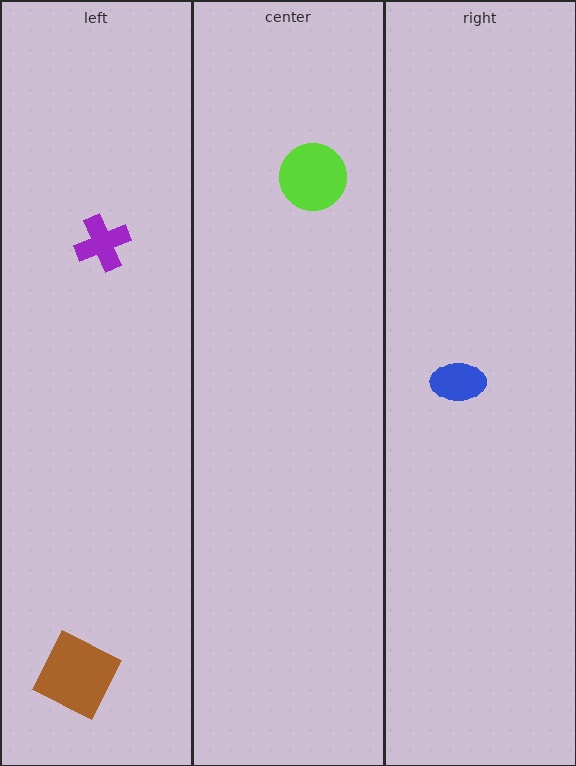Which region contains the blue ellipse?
The right region.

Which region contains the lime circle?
The center region.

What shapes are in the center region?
The lime circle.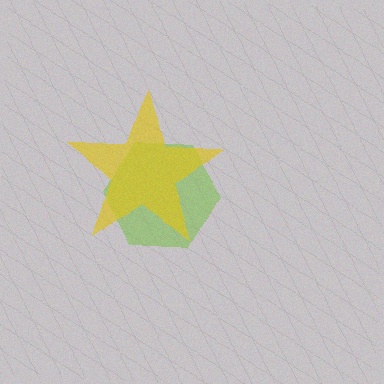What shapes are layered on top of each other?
The layered shapes are: a lime hexagon, a yellow star.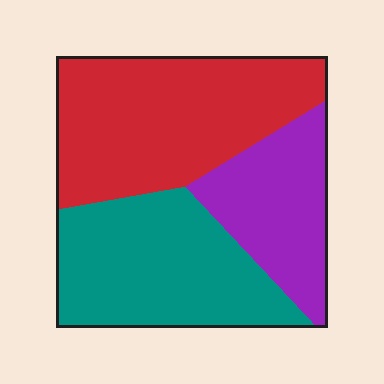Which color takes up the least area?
Purple, at roughly 25%.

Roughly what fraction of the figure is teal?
Teal takes up about one third (1/3) of the figure.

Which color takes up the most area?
Red, at roughly 40%.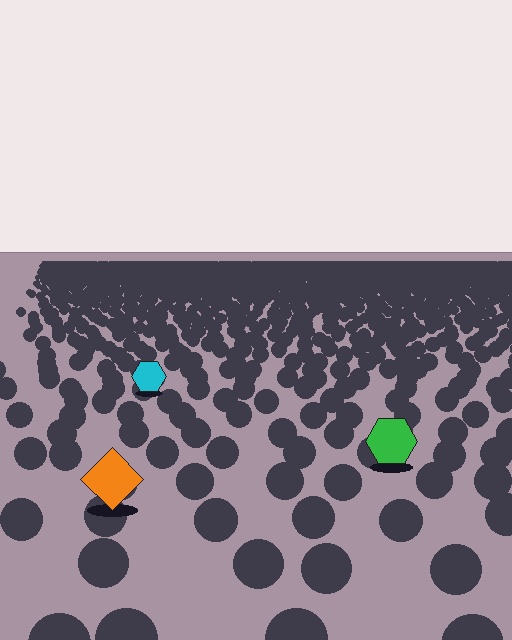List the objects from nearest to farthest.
From nearest to farthest: the orange diamond, the green hexagon, the cyan hexagon.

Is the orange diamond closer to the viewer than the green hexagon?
Yes. The orange diamond is closer — you can tell from the texture gradient: the ground texture is coarser near it.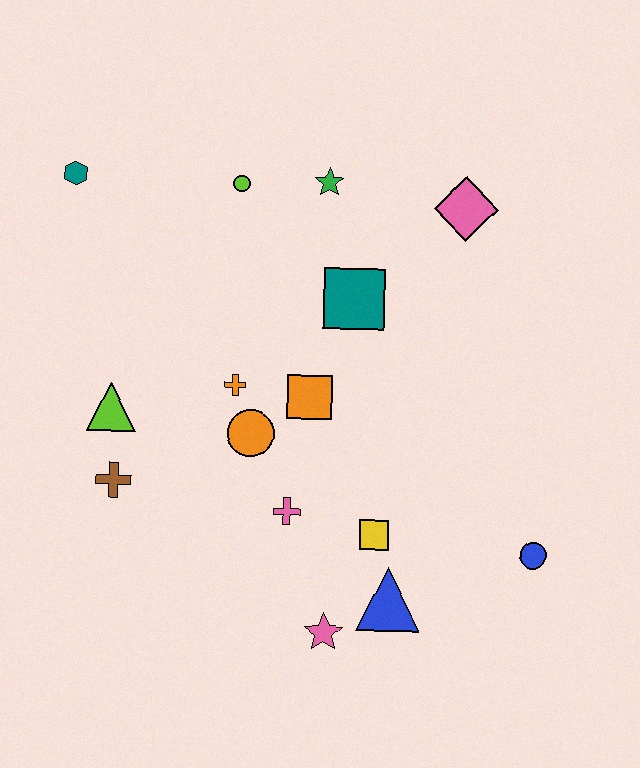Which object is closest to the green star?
The lime circle is closest to the green star.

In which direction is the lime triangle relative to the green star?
The lime triangle is below the green star.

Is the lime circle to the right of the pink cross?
No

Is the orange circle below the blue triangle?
No